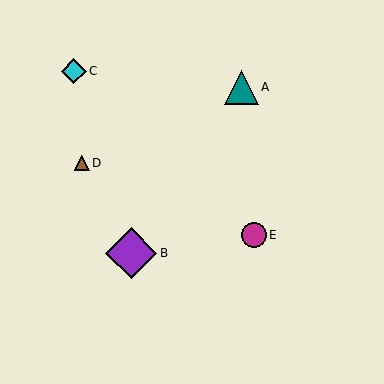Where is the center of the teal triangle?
The center of the teal triangle is at (242, 87).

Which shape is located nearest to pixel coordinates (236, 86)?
The teal triangle (labeled A) at (242, 87) is nearest to that location.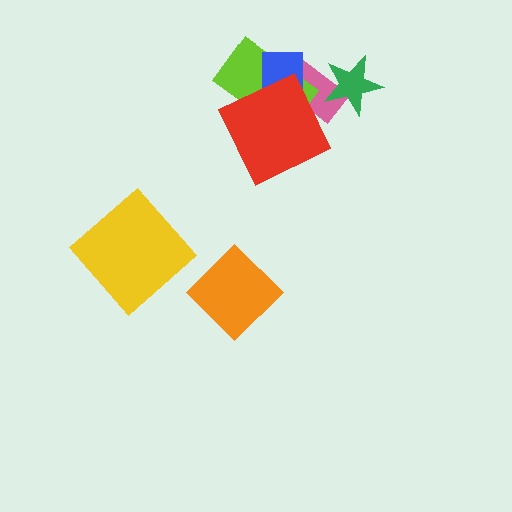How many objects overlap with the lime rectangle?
3 objects overlap with the lime rectangle.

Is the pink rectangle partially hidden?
Yes, it is partially covered by another shape.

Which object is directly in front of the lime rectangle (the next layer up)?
The blue square is directly in front of the lime rectangle.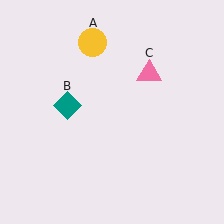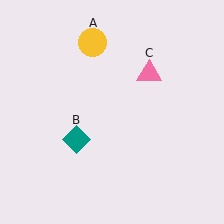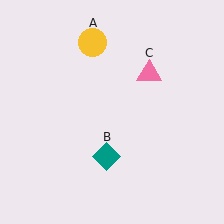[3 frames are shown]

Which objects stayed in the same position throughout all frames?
Yellow circle (object A) and pink triangle (object C) remained stationary.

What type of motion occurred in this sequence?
The teal diamond (object B) rotated counterclockwise around the center of the scene.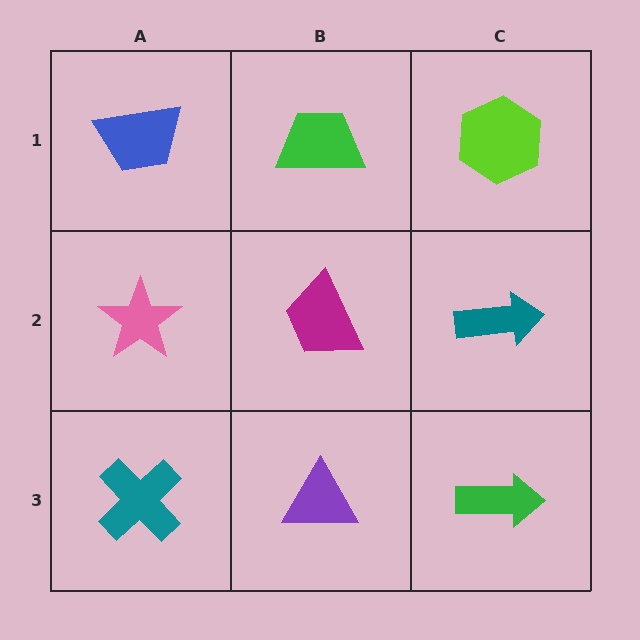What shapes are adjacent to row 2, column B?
A green trapezoid (row 1, column B), a purple triangle (row 3, column B), a pink star (row 2, column A), a teal arrow (row 2, column C).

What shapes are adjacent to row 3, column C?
A teal arrow (row 2, column C), a purple triangle (row 3, column B).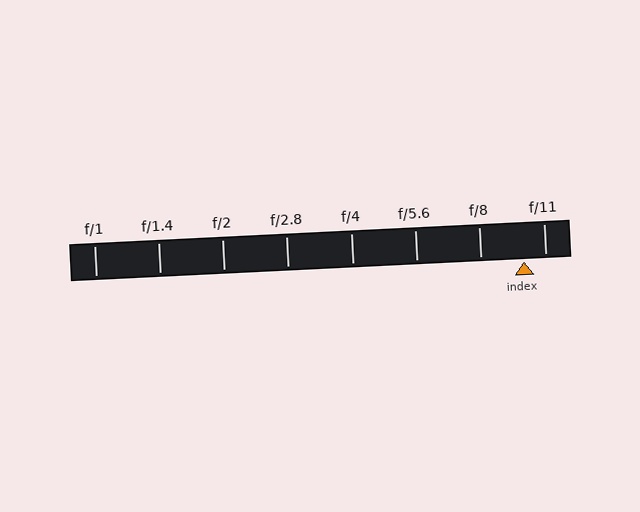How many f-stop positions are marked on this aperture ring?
There are 8 f-stop positions marked.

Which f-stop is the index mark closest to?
The index mark is closest to f/11.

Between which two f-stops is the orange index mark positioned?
The index mark is between f/8 and f/11.